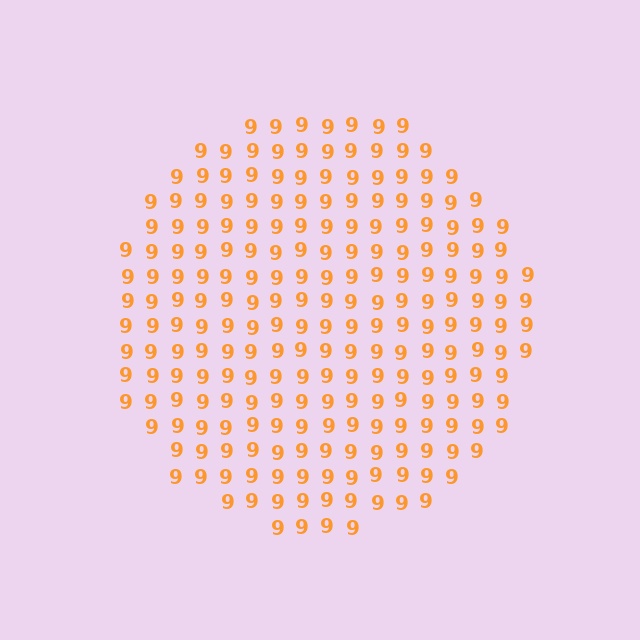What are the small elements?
The small elements are digit 9's.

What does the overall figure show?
The overall figure shows a circle.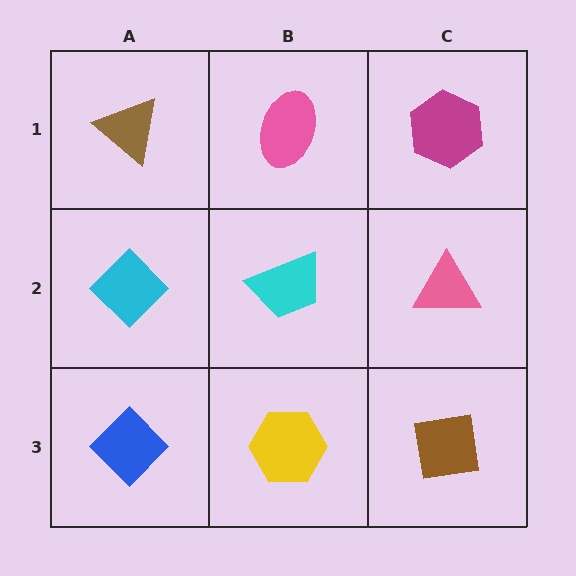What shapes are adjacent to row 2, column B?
A pink ellipse (row 1, column B), a yellow hexagon (row 3, column B), a cyan diamond (row 2, column A), a pink triangle (row 2, column C).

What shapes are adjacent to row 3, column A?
A cyan diamond (row 2, column A), a yellow hexagon (row 3, column B).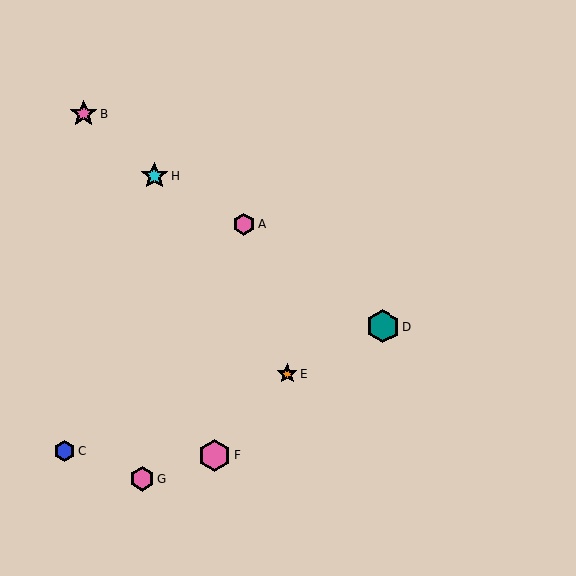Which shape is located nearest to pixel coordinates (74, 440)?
The blue hexagon (labeled C) at (65, 451) is nearest to that location.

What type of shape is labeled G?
Shape G is a pink hexagon.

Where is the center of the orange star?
The center of the orange star is at (287, 374).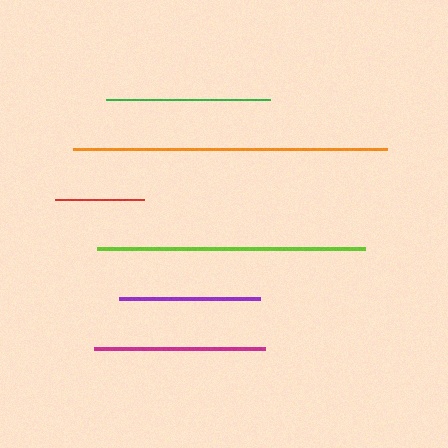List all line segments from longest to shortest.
From longest to shortest: orange, lime, magenta, green, purple, red.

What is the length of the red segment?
The red segment is approximately 90 pixels long.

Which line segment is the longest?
The orange line is the longest at approximately 314 pixels.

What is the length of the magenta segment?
The magenta segment is approximately 171 pixels long.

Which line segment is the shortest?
The red line is the shortest at approximately 90 pixels.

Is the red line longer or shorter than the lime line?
The lime line is longer than the red line.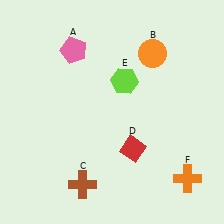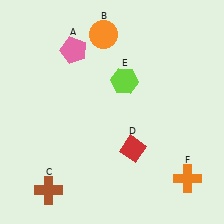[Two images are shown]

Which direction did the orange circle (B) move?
The orange circle (B) moved left.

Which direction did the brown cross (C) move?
The brown cross (C) moved left.